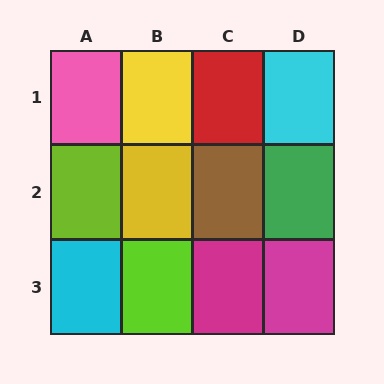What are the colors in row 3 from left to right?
Cyan, lime, magenta, magenta.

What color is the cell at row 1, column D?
Cyan.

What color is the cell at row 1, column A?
Pink.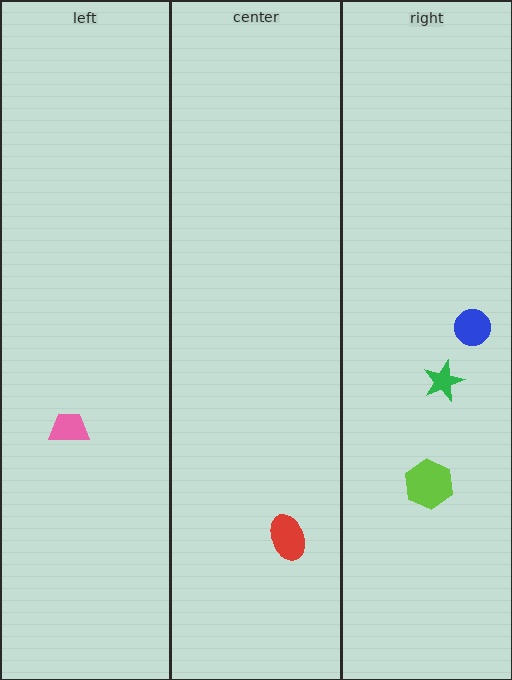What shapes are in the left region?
The pink trapezoid.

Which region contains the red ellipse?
The center region.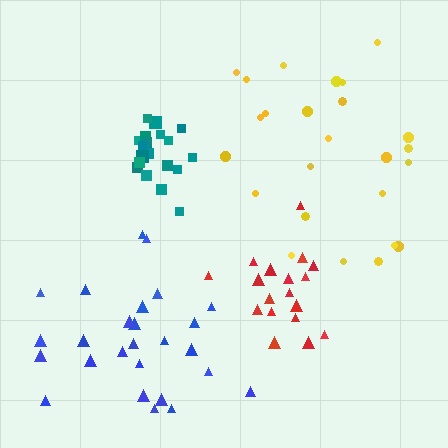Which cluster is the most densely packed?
Teal.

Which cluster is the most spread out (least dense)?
Blue.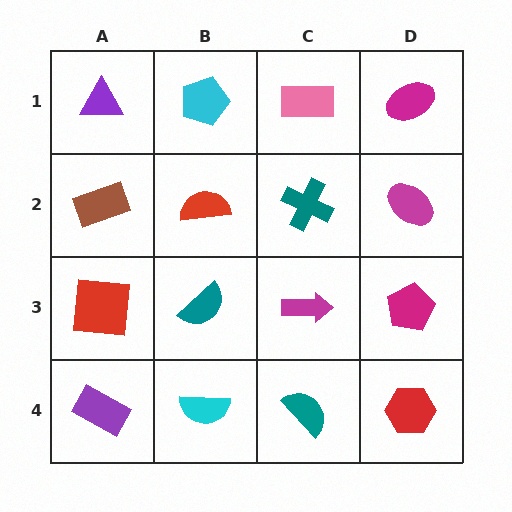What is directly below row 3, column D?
A red hexagon.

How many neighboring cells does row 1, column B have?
3.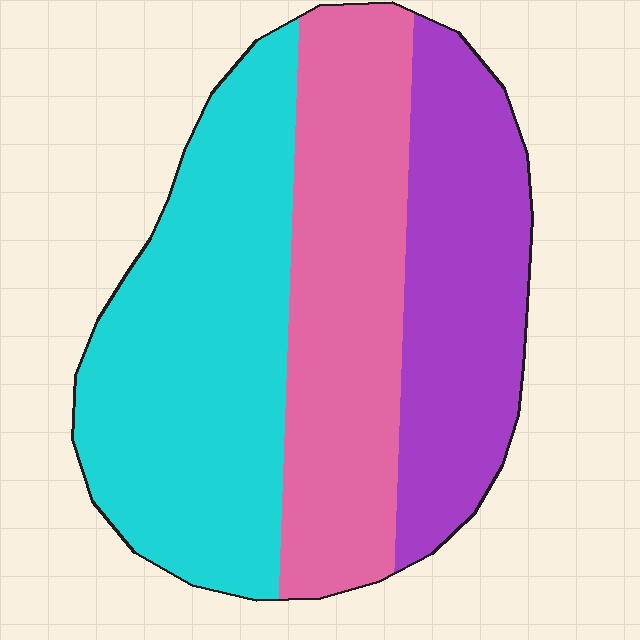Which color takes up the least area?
Purple, at roughly 25%.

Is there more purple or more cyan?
Cyan.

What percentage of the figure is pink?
Pink takes up about one third (1/3) of the figure.